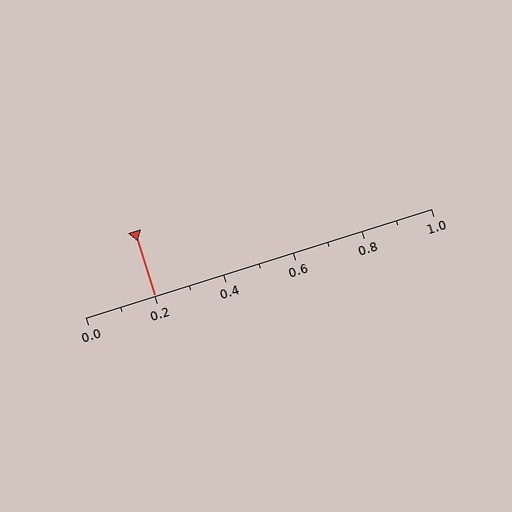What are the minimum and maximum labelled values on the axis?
The axis runs from 0.0 to 1.0.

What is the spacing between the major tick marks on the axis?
The major ticks are spaced 0.2 apart.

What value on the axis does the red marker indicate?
The marker indicates approximately 0.2.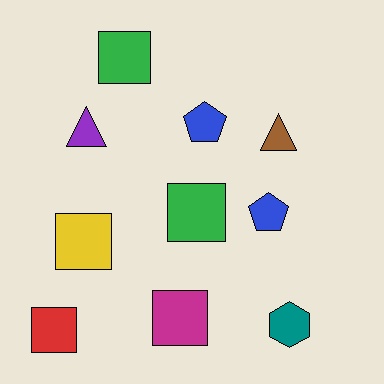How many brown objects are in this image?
There is 1 brown object.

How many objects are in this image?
There are 10 objects.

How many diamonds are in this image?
There are no diamonds.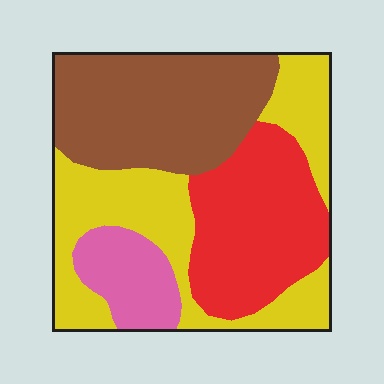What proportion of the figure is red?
Red takes up about one quarter (1/4) of the figure.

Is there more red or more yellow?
Yellow.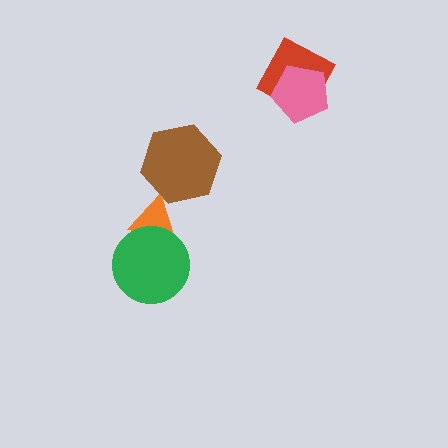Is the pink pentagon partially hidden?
No, no other shape covers it.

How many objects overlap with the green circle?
1 object overlaps with the green circle.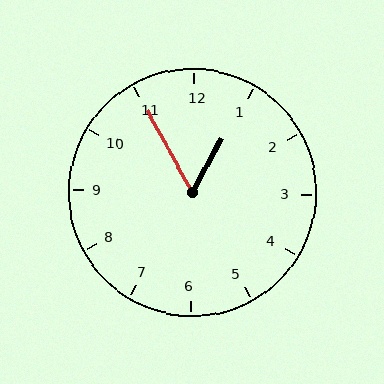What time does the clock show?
12:55.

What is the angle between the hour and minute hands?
Approximately 58 degrees.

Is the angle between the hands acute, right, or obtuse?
It is acute.